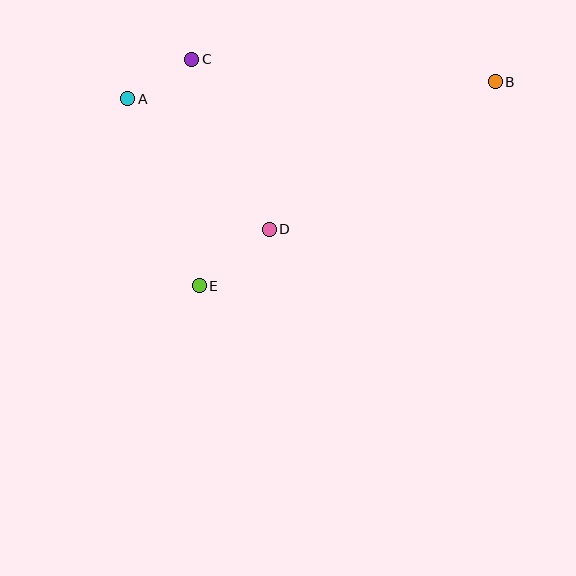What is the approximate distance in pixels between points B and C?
The distance between B and C is approximately 304 pixels.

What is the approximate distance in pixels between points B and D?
The distance between B and D is approximately 270 pixels.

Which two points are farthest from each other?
Points A and B are farthest from each other.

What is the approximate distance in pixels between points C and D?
The distance between C and D is approximately 187 pixels.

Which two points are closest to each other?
Points A and C are closest to each other.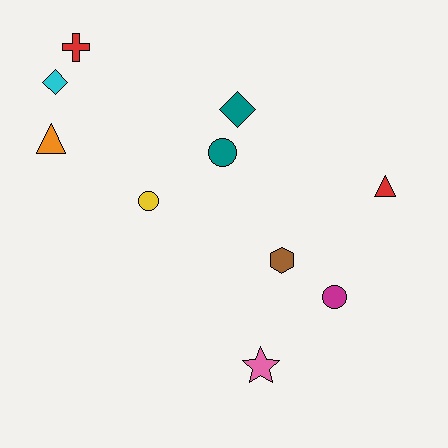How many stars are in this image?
There is 1 star.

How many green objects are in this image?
There are no green objects.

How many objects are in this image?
There are 10 objects.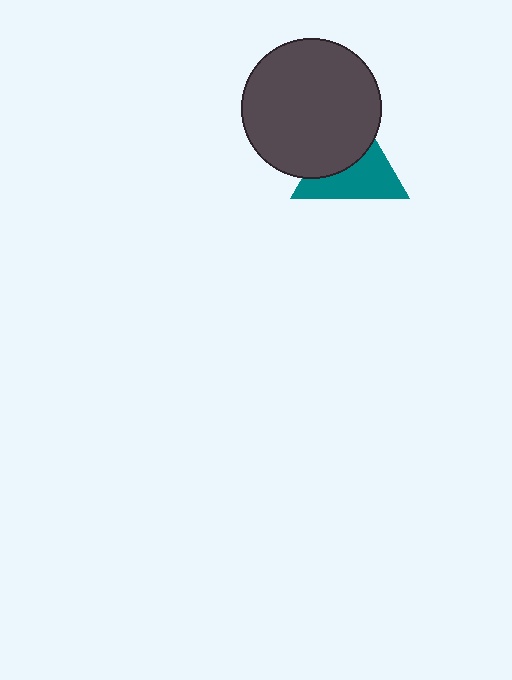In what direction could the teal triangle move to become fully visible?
The teal triangle could move toward the lower-right. That would shift it out from behind the dark gray circle entirely.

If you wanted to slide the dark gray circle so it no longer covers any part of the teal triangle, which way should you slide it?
Slide it toward the upper-left — that is the most direct way to separate the two shapes.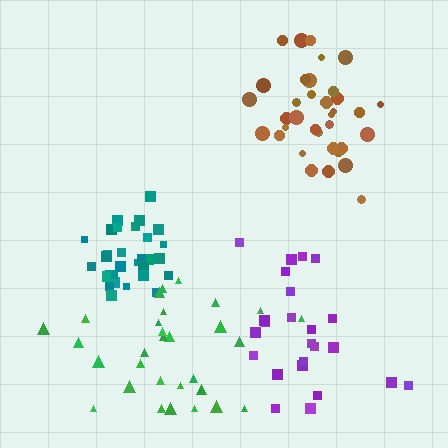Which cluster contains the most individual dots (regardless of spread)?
Brown (35).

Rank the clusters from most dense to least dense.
teal, brown, purple, green.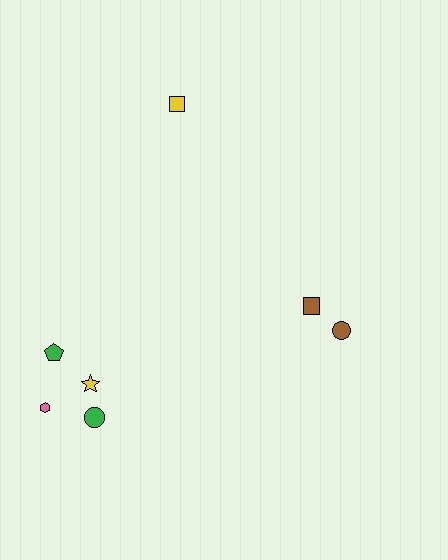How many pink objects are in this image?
There is 1 pink object.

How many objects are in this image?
There are 7 objects.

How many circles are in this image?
There are 2 circles.